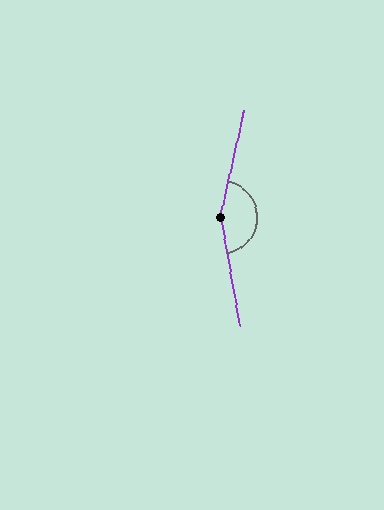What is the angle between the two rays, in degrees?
Approximately 157 degrees.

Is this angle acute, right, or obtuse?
It is obtuse.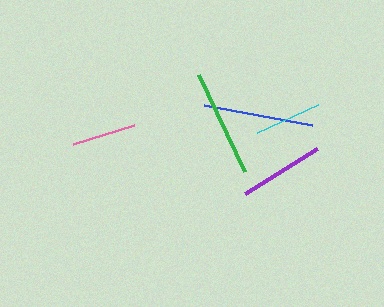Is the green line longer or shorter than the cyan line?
The green line is longer than the cyan line.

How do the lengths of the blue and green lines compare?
The blue and green lines are approximately the same length.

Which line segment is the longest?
The blue line is the longest at approximately 109 pixels.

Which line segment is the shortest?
The pink line is the shortest at approximately 63 pixels.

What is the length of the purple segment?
The purple segment is approximately 85 pixels long.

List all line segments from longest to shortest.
From longest to shortest: blue, green, purple, cyan, pink.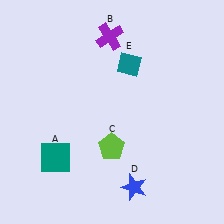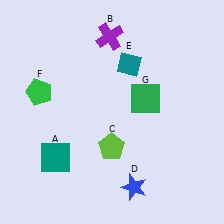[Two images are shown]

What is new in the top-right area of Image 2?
A green square (G) was added in the top-right area of Image 2.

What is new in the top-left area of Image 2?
A green pentagon (F) was added in the top-left area of Image 2.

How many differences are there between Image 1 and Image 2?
There are 2 differences between the two images.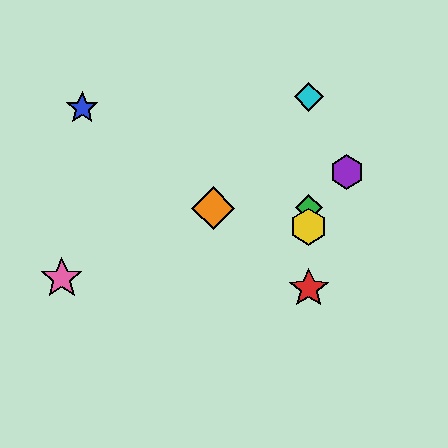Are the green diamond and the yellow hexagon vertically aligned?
Yes, both are at x≈309.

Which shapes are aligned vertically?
The red star, the green diamond, the yellow hexagon, the cyan diamond are aligned vertically.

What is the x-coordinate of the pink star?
The pink star is at x≈62.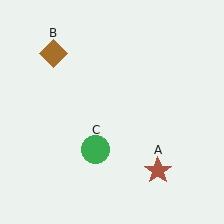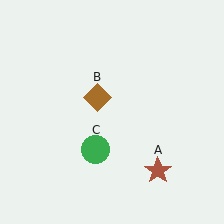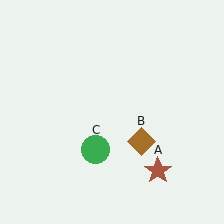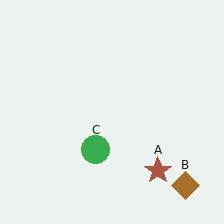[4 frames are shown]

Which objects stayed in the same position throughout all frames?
Brown star (object A) and green circle (object C) remained stationary.